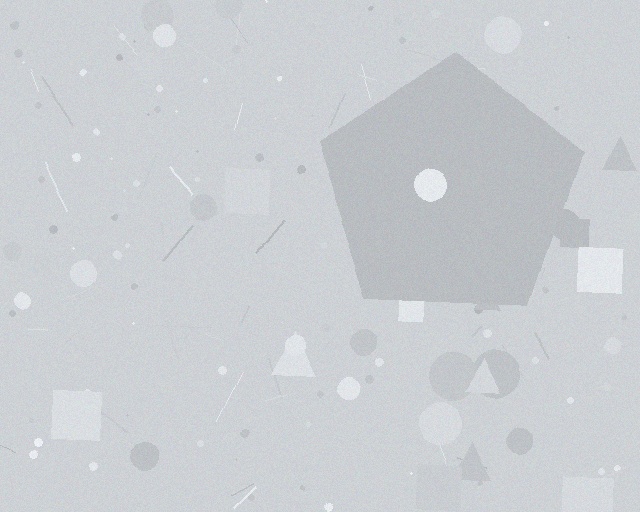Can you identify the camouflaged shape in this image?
The camouflaged shape is a pentagon.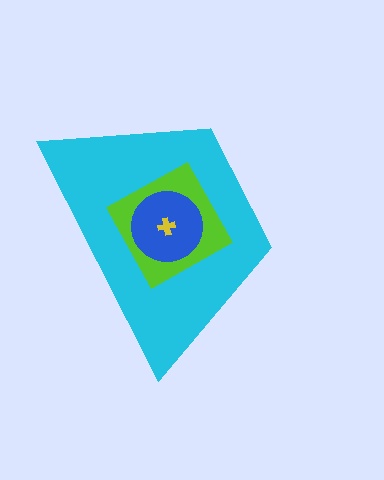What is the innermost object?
The yellow cross.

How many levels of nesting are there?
4.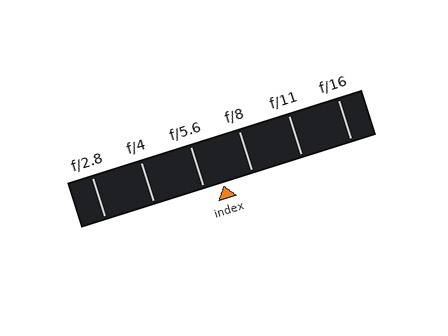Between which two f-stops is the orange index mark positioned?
The index mark is between f/5.6 and f/8.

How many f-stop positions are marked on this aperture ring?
There are 6 f-stop positions marked.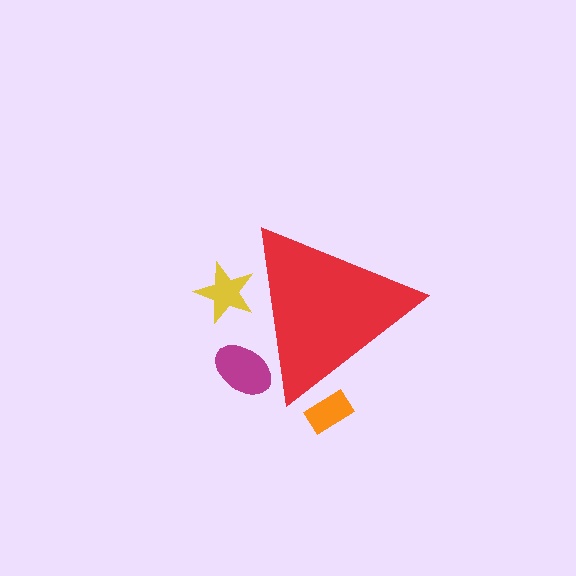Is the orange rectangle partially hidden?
Yes, the orange rectangle is partially hidden behind the red triangle.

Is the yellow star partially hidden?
Yes, the yellow star is partially hidden behind the red triangle.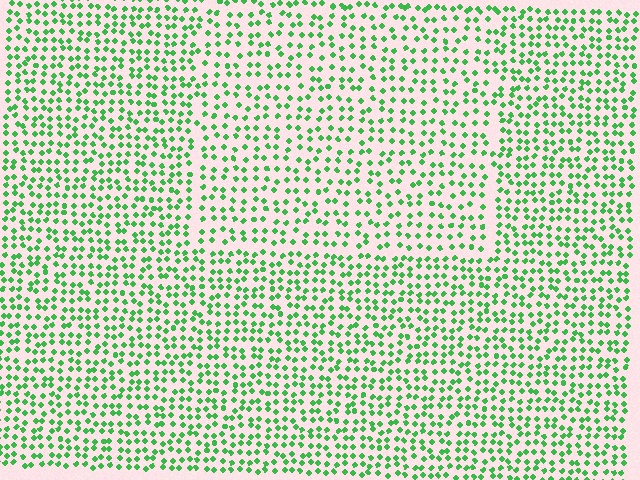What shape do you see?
I see a rectangle.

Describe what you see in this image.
The image contains small green elements arranged at two different densities. A rectangle-shaped region is visible where the elements are less densely packed than the surrounding area.